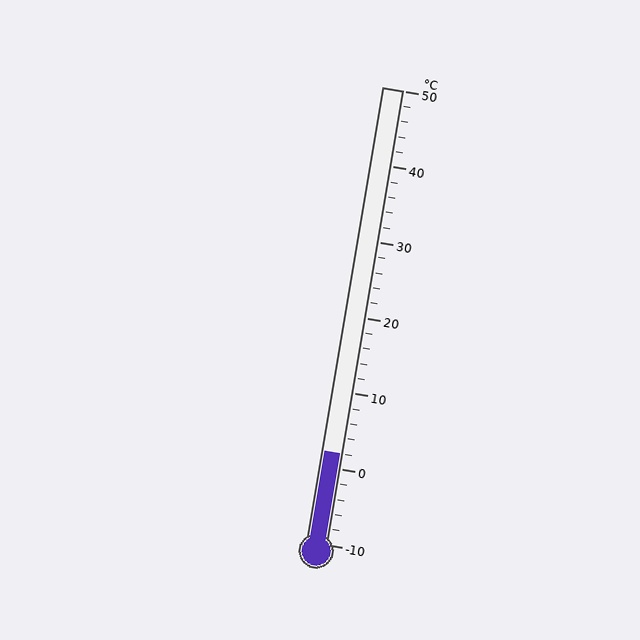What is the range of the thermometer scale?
The thermometer scale ranges from -10°C to 50°C.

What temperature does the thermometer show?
The thermometer shows approximately 2°C.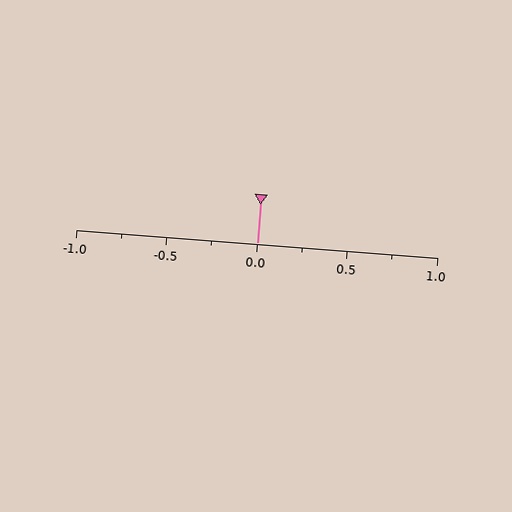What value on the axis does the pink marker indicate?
The marker indicates approximately 0.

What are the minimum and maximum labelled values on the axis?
The axis runs from -1.0 to 1.0.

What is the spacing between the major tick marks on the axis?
The major ticks are spaced 0.5 apart.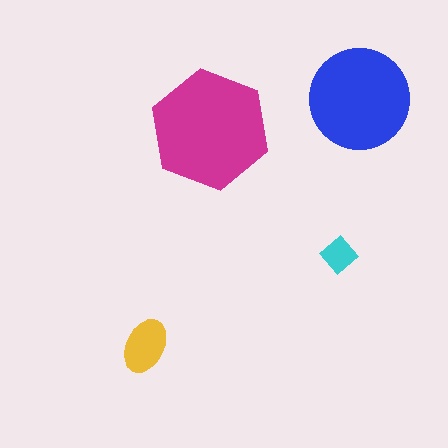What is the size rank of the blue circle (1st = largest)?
2nd.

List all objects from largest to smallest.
The magenta hexagon, the blue circle, the yellow ellipse, the cyan diamond.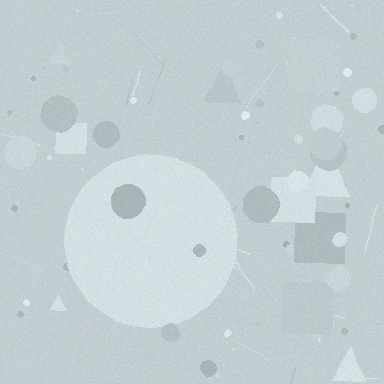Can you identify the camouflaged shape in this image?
The camouflaged shape is a circle.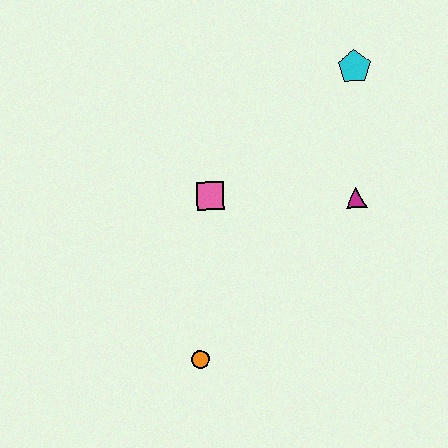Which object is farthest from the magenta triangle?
The orange circle is farthest from the magenta triangle.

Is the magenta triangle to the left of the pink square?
No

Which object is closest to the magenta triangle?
The cyan pentagon is closest to the magenta triangle.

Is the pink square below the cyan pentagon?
Yes